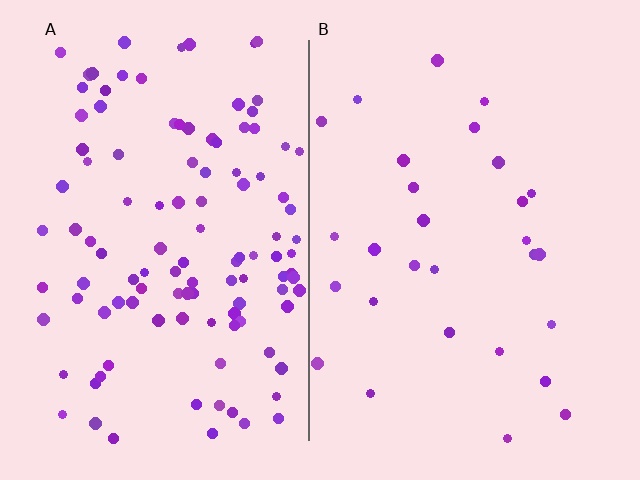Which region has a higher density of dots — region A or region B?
A (the left).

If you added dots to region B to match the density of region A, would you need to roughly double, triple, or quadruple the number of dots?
Approximately quadruple.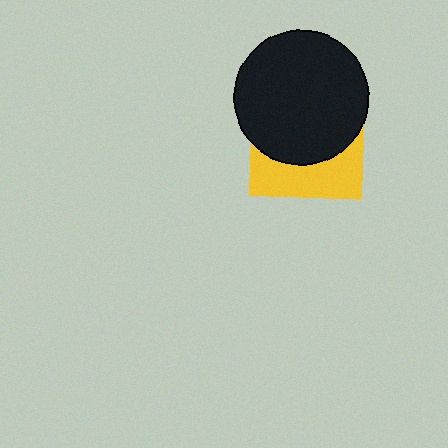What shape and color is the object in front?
The object in front is a black circle.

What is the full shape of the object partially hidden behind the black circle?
The partially hidden object is a yellow square.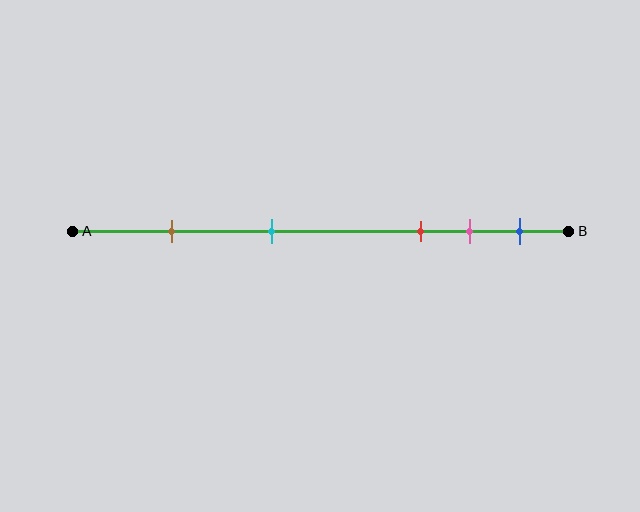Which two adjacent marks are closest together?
The pink and blue marks are the closest adjacent pair.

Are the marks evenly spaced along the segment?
No, the marks are not evenly spaced.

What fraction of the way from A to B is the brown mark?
The brown mark is approximately 20% (0.2) of the way from A to B.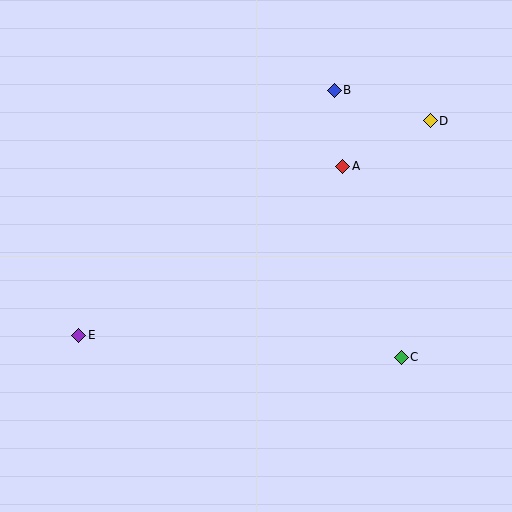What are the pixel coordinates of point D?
Point D is at (430, 121).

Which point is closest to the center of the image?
Point A at (343, 166) is closest to the center.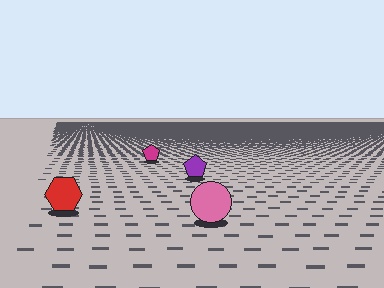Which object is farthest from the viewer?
The magenta pentagon is farthest from the viewer. It appears smaller and the ground texture around it is denser.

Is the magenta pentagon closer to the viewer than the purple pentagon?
No. The purple pentagon is closer — you can tell from the texture gradient: the ground texture is coarser near it.